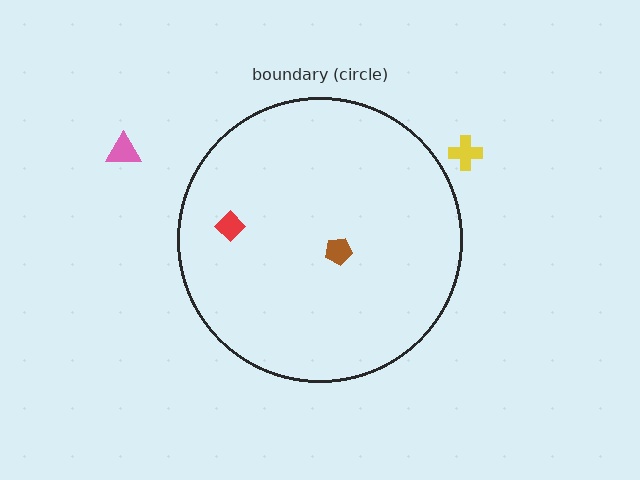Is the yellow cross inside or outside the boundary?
Outside.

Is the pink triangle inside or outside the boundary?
Outside.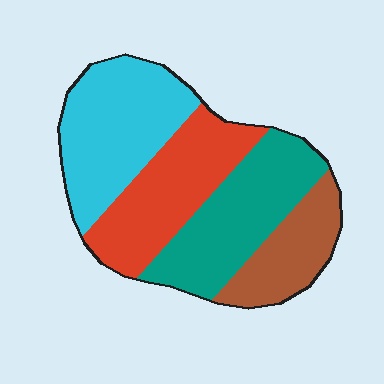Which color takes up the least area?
Brown, at roughly 15%.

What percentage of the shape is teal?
Teal covers roughly 30% of the shape.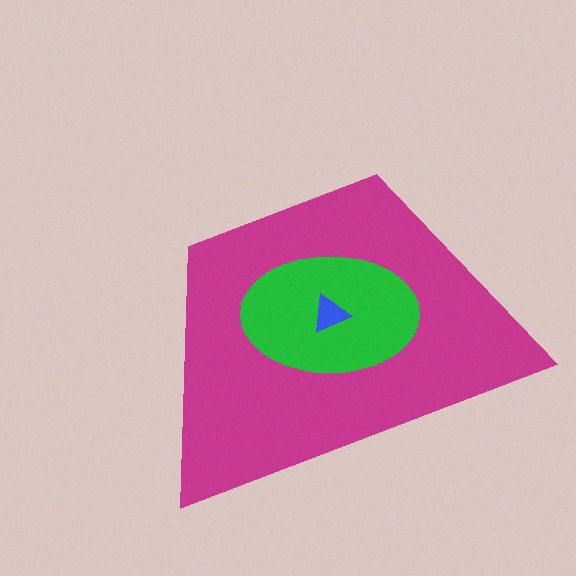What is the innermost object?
The blue triangle.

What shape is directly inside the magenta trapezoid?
The green ellipse.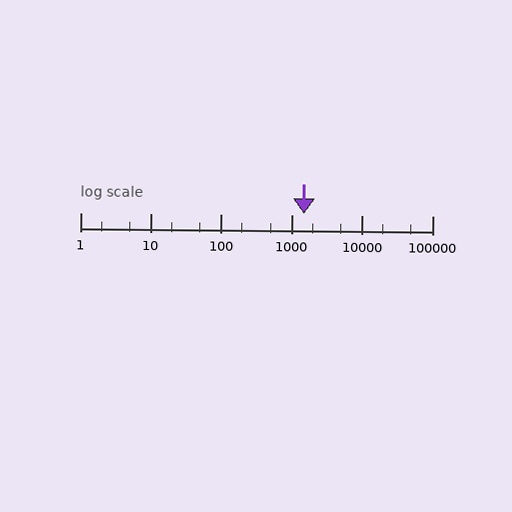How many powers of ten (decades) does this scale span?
The scale spans 5 decades, from 1 to 100000.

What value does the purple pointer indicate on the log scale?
The pointer indicates approximately 1500.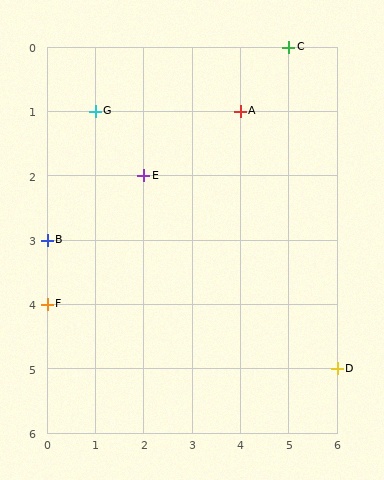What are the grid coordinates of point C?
Point C is at grid coordinates (5, 0).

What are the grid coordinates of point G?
Point G is at grid coordinates (1, 1).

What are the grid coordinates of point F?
Point F is at grid coordinates (0, 4).